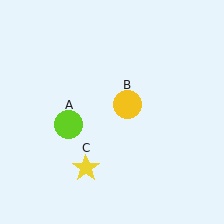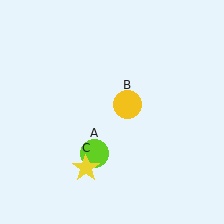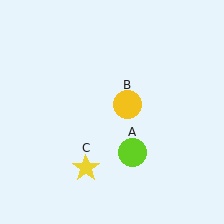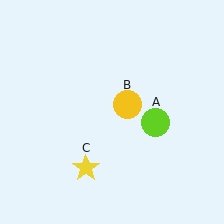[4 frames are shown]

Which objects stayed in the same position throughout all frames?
Yellow circle (object B) and yellow star (object C) remained stationary.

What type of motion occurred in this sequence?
The lime circle (object A) rotated counterclockwise around the center of the scene.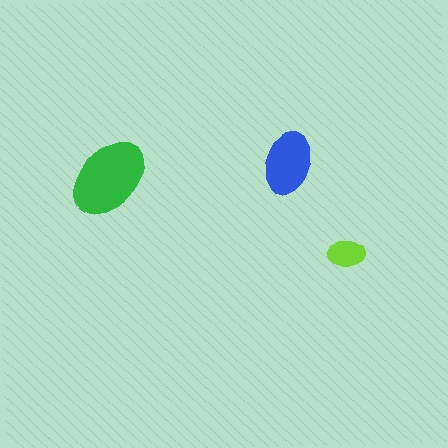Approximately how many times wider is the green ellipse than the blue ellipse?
About 1.5 times wider.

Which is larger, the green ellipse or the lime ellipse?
The green one.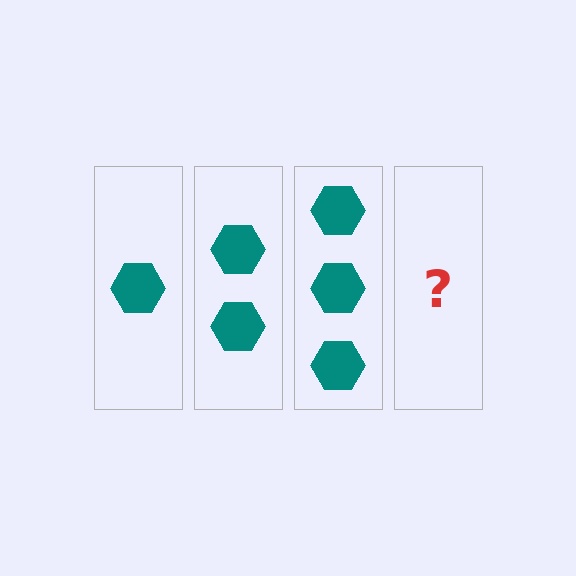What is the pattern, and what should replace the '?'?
The pattern is that each step adds one more hexagon. The '?' should be 4 hexagons.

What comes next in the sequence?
The next element should be 4 hexagons.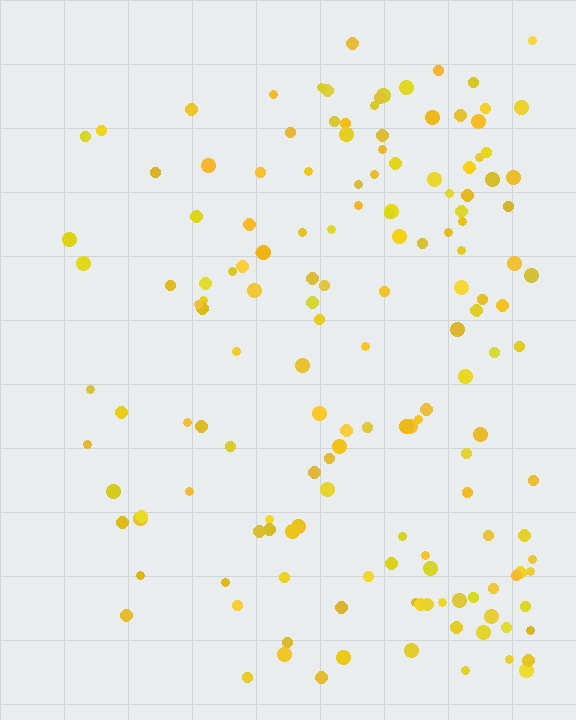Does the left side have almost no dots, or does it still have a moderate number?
Still a moderate number, just noticeably fewer than the right.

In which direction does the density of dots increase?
From left to right, with the right side densest.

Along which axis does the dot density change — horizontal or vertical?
Horizontal.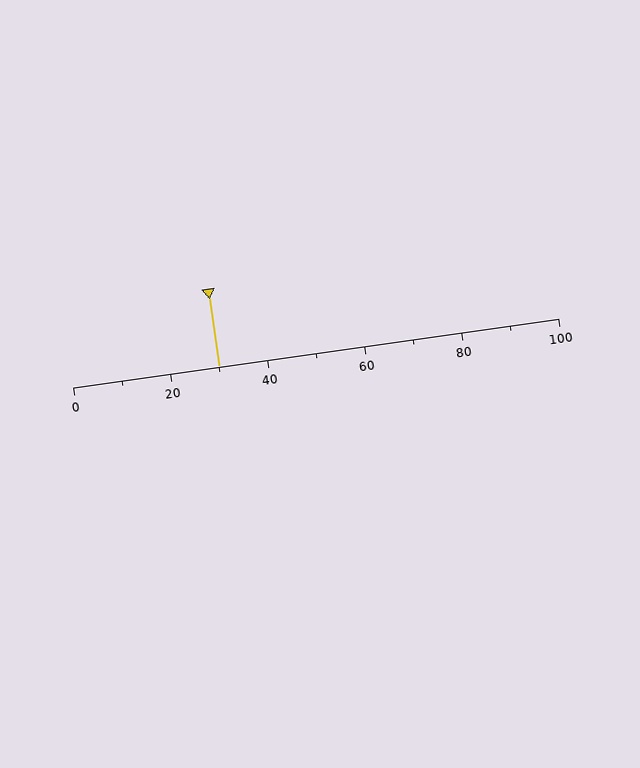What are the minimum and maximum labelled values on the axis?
The axis runs from 0 to 100.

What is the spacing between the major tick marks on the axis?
The major ticks are spaced 20 apart.